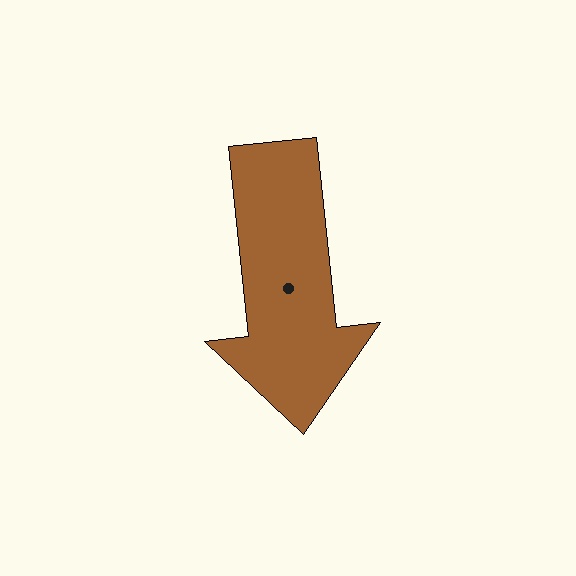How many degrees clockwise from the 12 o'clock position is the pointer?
Approximately 174 degrees.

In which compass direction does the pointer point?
South.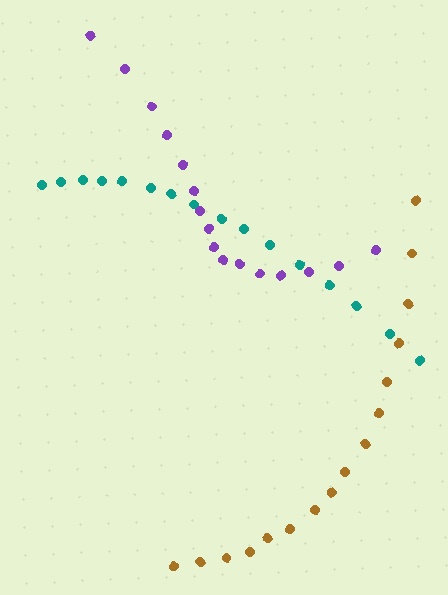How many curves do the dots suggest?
There are 3 distinct paths.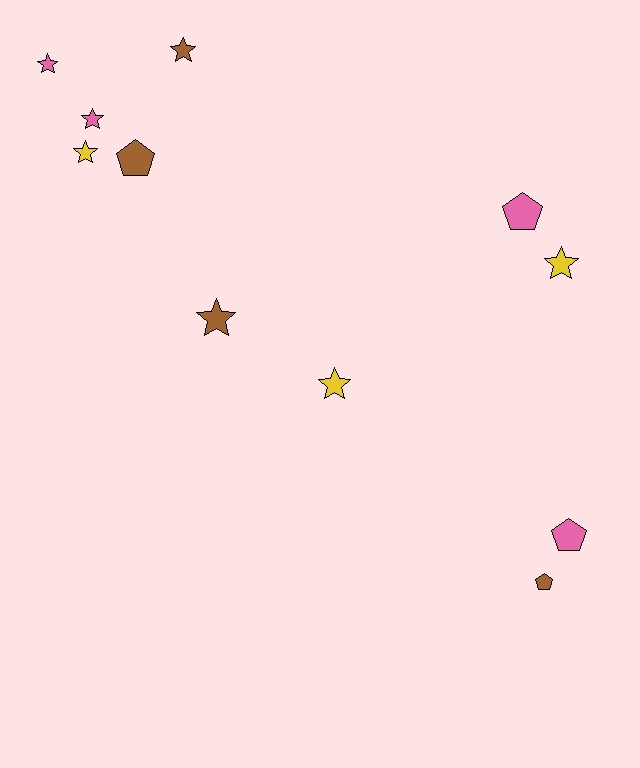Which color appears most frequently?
Pink, with 4 objects.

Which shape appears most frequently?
Star, with 7 objects.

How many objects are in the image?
There are 11 objects.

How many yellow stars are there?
There are 3 yellow stars.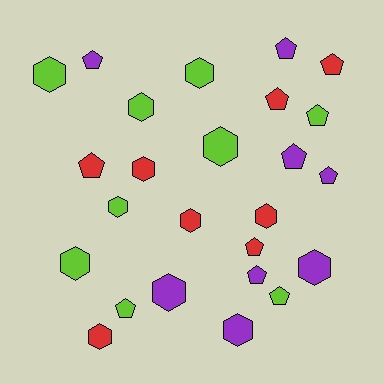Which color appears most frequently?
Lime, with 9 objects.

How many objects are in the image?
There are 25 objects.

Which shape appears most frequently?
Hexagon, with 13 objects.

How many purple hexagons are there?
There are 3 purple hexagons.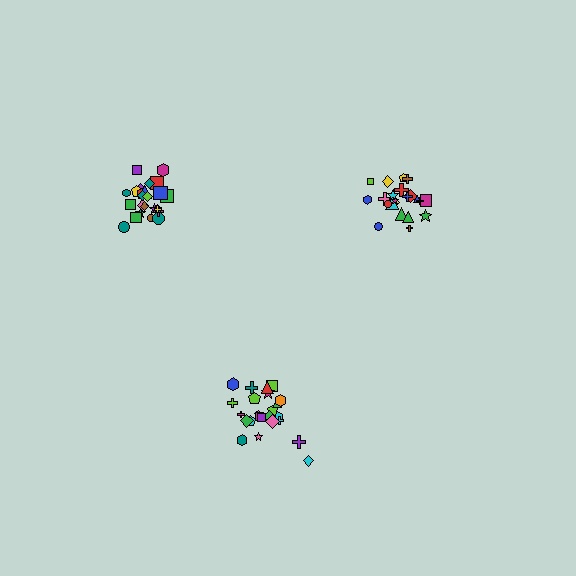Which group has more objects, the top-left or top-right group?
The top-left group.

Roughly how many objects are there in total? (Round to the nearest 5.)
Roughly 70 objects in total.